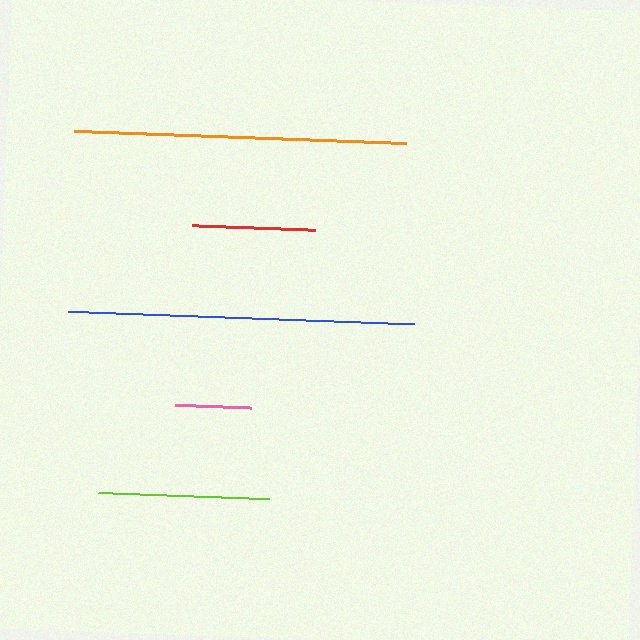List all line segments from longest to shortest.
From longest to shortest: blue, orange, lime, red, pink.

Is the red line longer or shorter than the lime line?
The lime line is longer than the red line.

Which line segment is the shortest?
The pink line is the shortest at approximately 76 pixels.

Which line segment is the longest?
The blue line is the longest at approximately 345 pixels.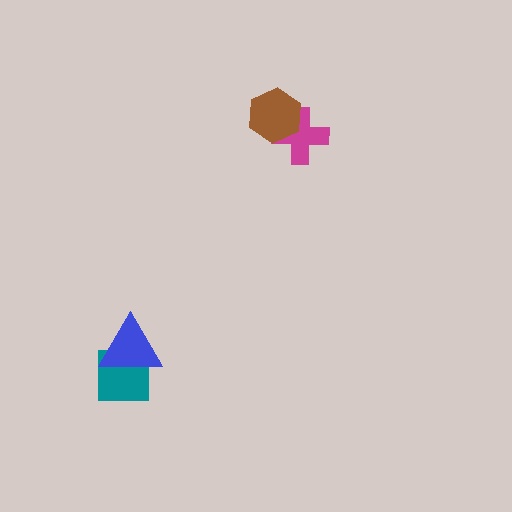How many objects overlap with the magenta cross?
1 object overlaps with the magenta cross.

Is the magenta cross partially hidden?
Yes, it is partially covered by another shape.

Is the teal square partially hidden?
Yes, it is partially covered by another shape.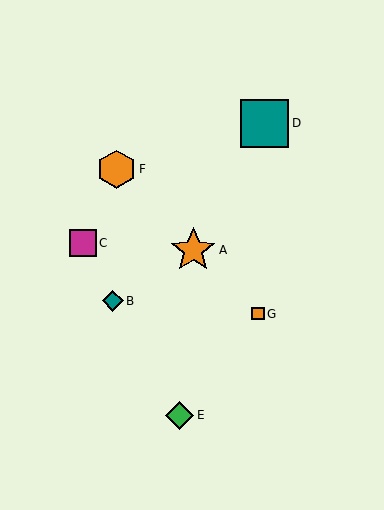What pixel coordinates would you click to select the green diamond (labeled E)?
Click at (179, 415) to select the green diamond E.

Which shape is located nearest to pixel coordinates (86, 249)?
The magenta square (labeled C) at (83, 243) is nearest to that location.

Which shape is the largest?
The teal square (labeled D) is the largest.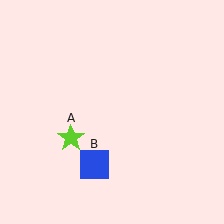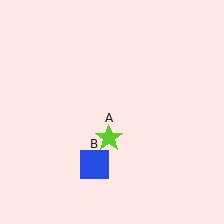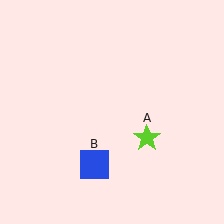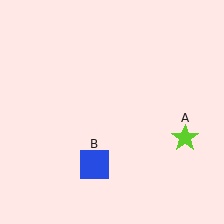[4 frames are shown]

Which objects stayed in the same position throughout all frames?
Blue square (object B) remained stationary.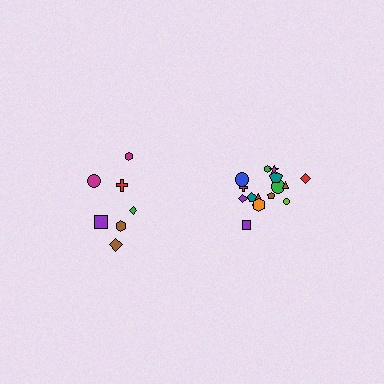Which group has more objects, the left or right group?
The right group.